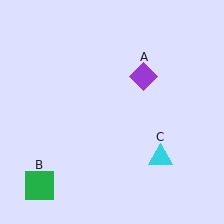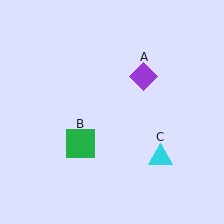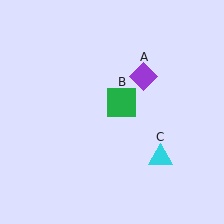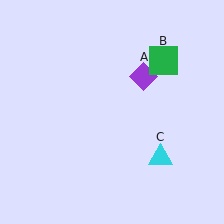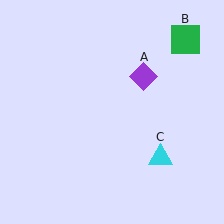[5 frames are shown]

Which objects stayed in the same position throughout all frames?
Purple diamond (object A) and cyan triangle (object C) remained stationary.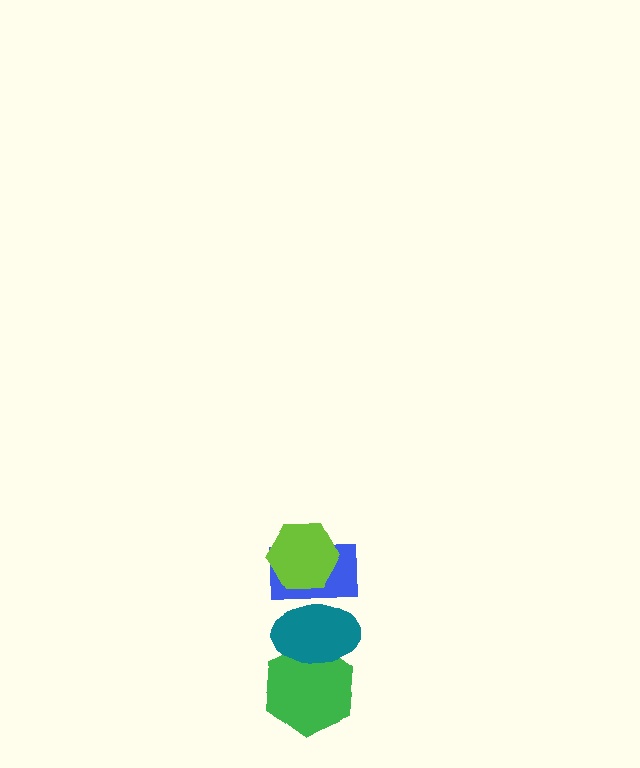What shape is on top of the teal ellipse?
The blue rectangle is on top of the teal ellipse.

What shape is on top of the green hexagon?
The teal ellipse is on top of the green hexagon.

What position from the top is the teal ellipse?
The teal ellipse is 3rd from the top.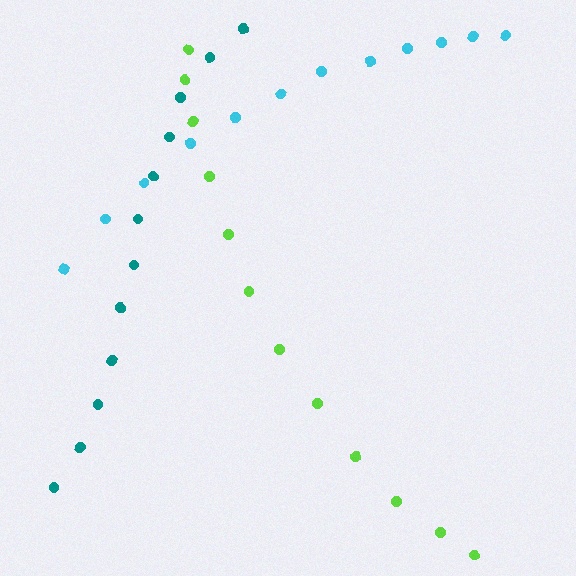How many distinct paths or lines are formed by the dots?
There are 3 distinct paths.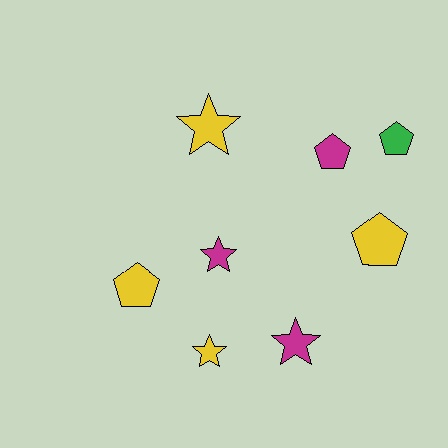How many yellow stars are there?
There are 2 yellow stars.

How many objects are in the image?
There are 8 objects.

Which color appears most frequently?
Yellow, with 4 objects.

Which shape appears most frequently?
Star, with 4 objects.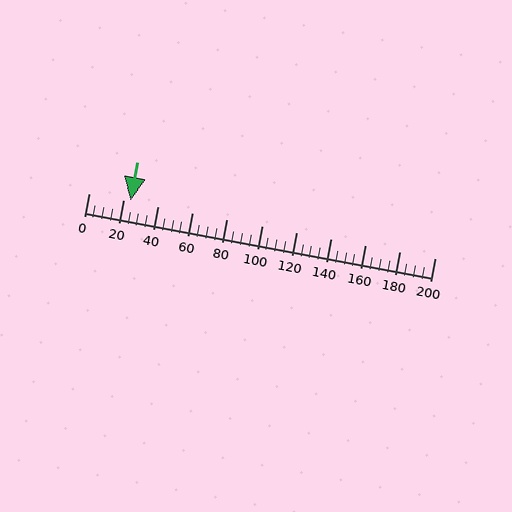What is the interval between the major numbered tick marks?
The major tick marks are spaced 20 units apart.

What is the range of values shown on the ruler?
The ruler shows values from 0 to 200.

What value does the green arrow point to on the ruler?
The green arrow points to approximately 24.